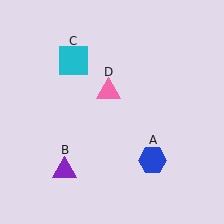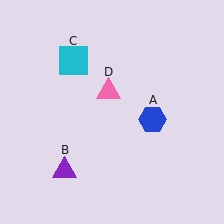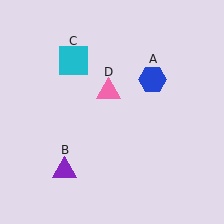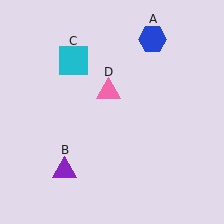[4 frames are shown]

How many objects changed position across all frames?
1 object changed position: blue hexagon (object A).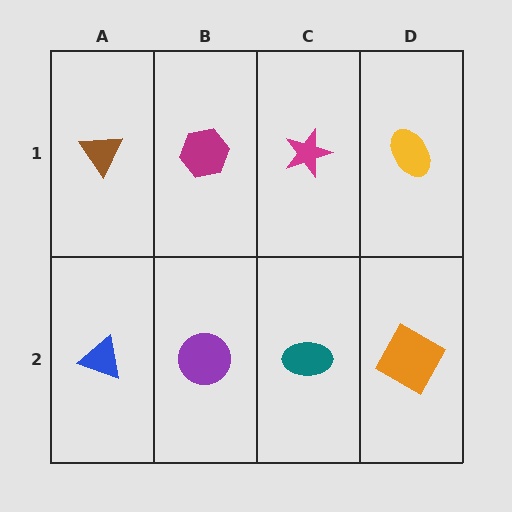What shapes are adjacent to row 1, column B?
A purple circle (row 2, column B), a brown triangle (row 1, column A), a magenta star (row 1, column C).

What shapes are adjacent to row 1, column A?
A blue triangle (row 2, column A), a magenta hexagon (row 1, column B).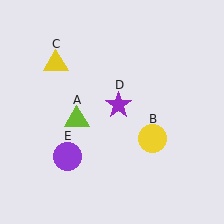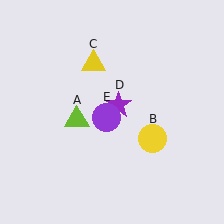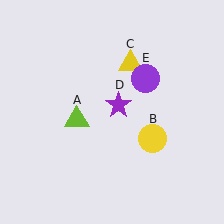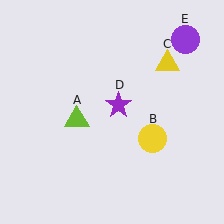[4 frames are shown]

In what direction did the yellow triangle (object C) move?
The yellow triangle (object C) moved right.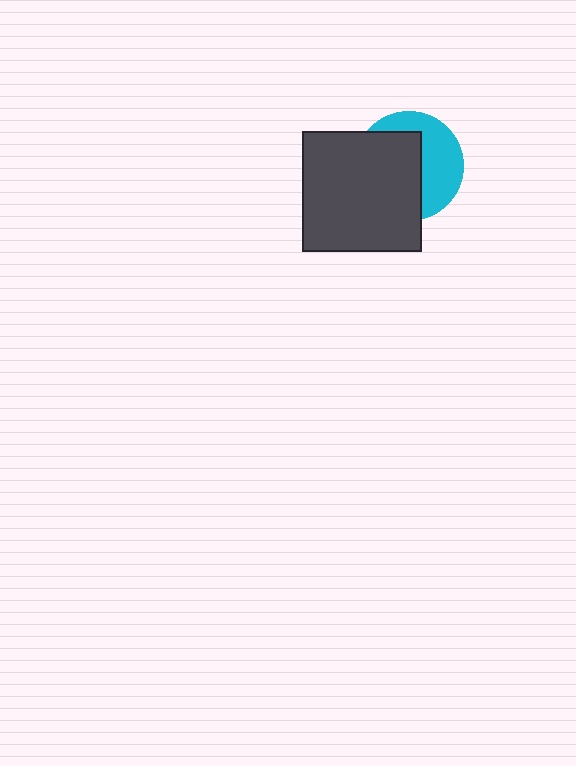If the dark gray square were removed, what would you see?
You would see the complete cyan circle.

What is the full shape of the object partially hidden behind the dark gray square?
The partially hidden object is a cyan circle.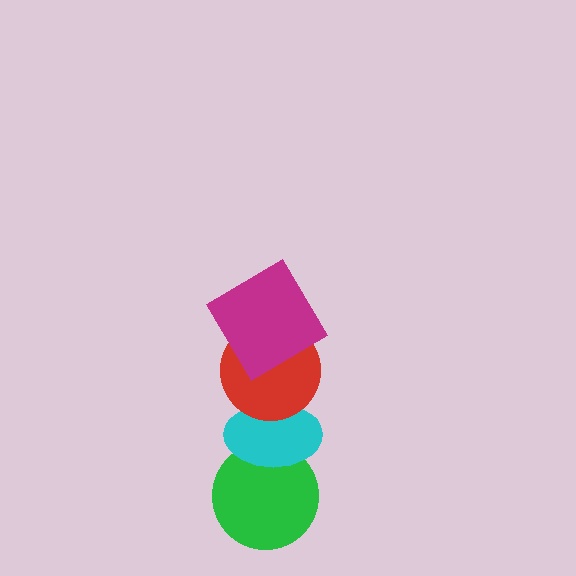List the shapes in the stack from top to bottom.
From top to bottom: the magenta diamond, the red circle, the cyan ellipse, the green circle.